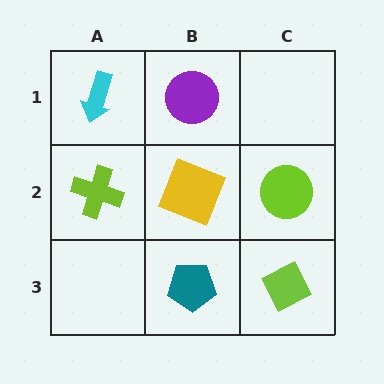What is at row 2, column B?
A yellow square.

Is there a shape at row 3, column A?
No, that cell is empty.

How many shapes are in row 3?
2 shapes.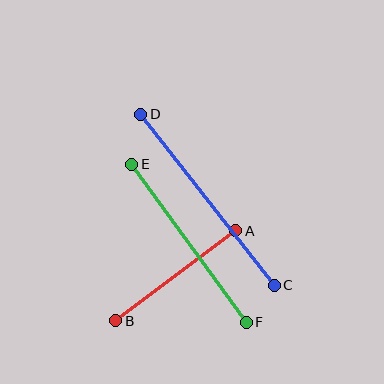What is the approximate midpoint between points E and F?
The midpoint is at approximately (189, 243) pixels.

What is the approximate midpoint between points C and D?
The midpoint is at approximately (208, 200) pixels.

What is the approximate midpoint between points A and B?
The midpoint is at approximately (176, 276) pixels.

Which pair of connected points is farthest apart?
Points C and D are farthest apart.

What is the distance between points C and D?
The distance is approximately 217 pixels.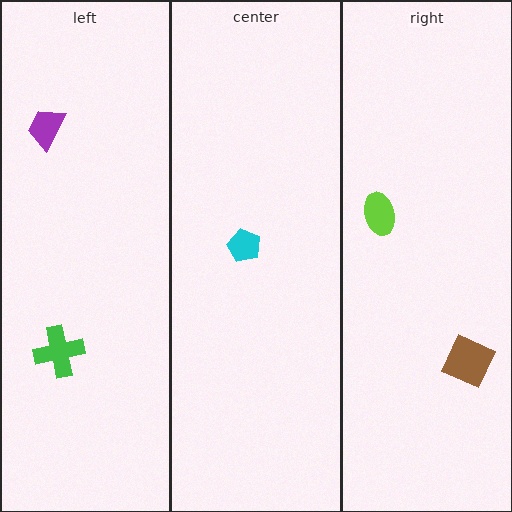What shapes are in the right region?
The brown square, the lime ellipse.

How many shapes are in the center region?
1.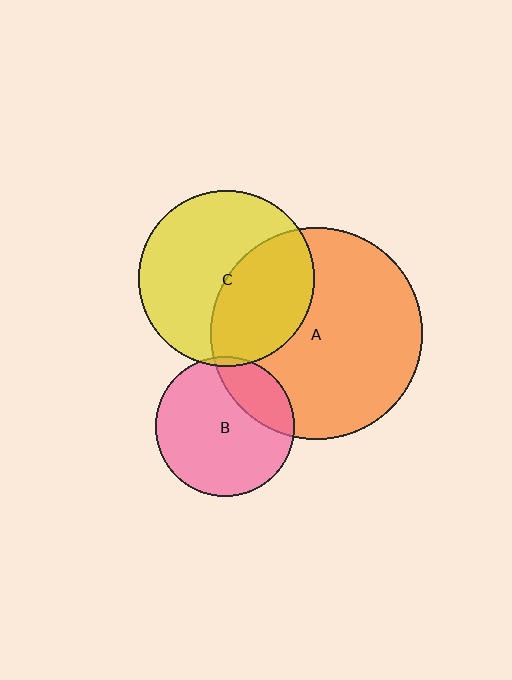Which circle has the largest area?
Circle A (orange).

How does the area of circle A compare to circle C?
Approximately 1.5 times.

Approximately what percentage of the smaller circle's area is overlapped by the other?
Approximately 25%.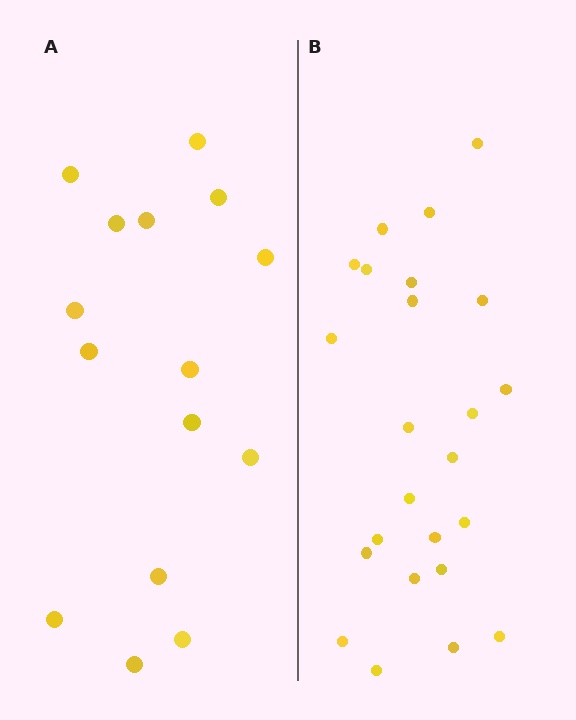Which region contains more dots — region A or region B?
Region B (the right region) has more dots.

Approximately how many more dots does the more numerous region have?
Region B has roughly 8 or so more dots than region A.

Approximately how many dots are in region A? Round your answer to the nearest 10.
About 20 dots. (The exact count is 15, which rounds to 20.)